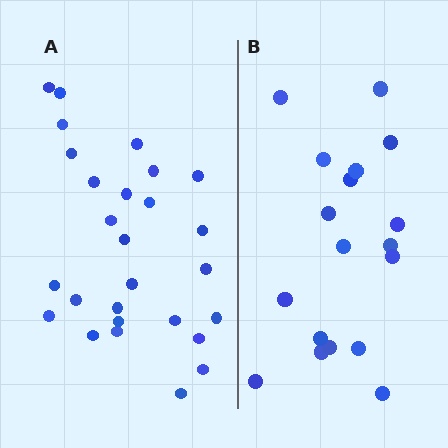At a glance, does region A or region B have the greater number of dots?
Region A (the left region) has more dots.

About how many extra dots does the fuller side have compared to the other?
Region A has roughly 8 or so more dots than region B.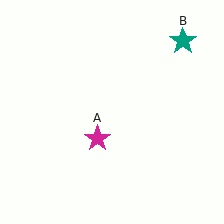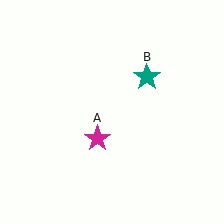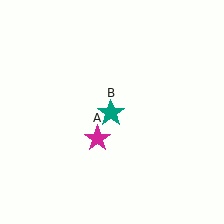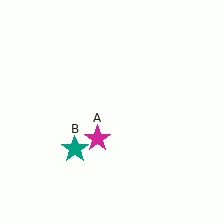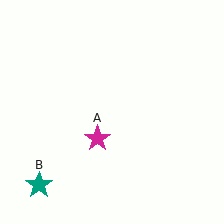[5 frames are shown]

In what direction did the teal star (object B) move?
The teal star (object B) moved down and to the left.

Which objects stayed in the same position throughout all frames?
Magenta star (object A) remained stationary.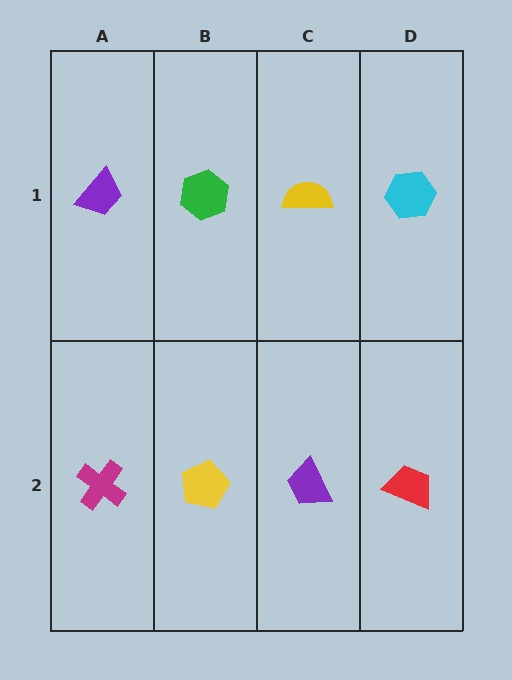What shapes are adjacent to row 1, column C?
A purple trapezoid (row 2, column C), a green hexagon (row 1, column B), a cyan hexagon (row 1, column D).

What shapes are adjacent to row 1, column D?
A red trapezoid (row 2, column D), a yellow semicircle (row 1, column C).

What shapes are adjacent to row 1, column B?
A yellow pentagon (row 2, column B), a purple trapezoid (row 1, column A), a yellow semicircle (row 1, column C).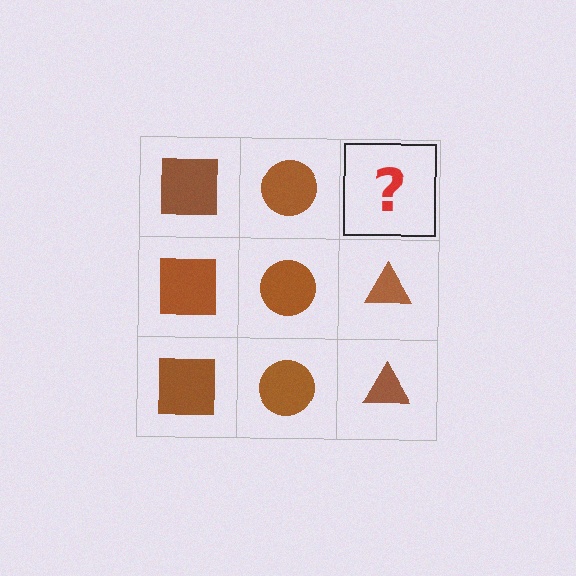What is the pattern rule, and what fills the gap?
The rule is that each column has a consistent shape. The gap should be filled with a brown triangle.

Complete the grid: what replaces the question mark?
The question mark should be replaced with a brown triangle.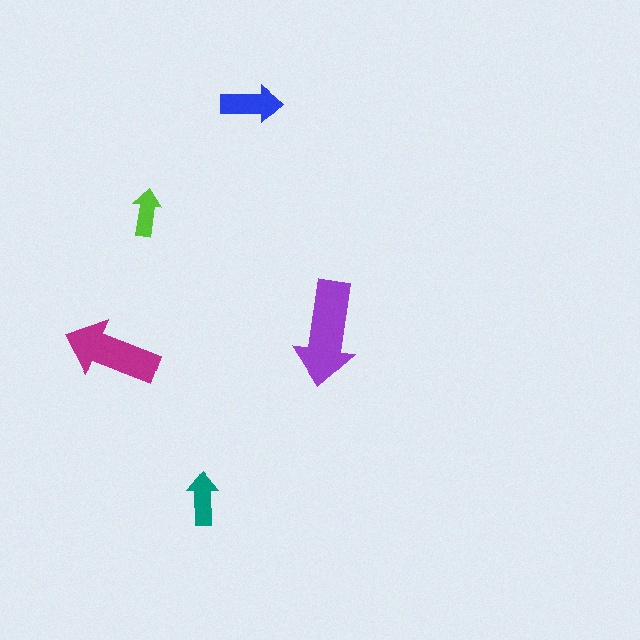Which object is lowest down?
The teal arrow is bottommost.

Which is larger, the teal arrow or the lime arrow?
The teal one.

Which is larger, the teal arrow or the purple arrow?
The purple one.